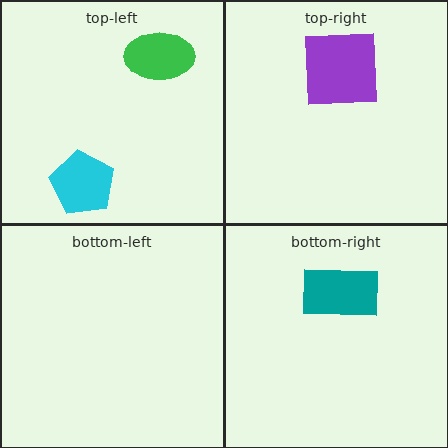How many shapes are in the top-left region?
2.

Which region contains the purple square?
The top-right region.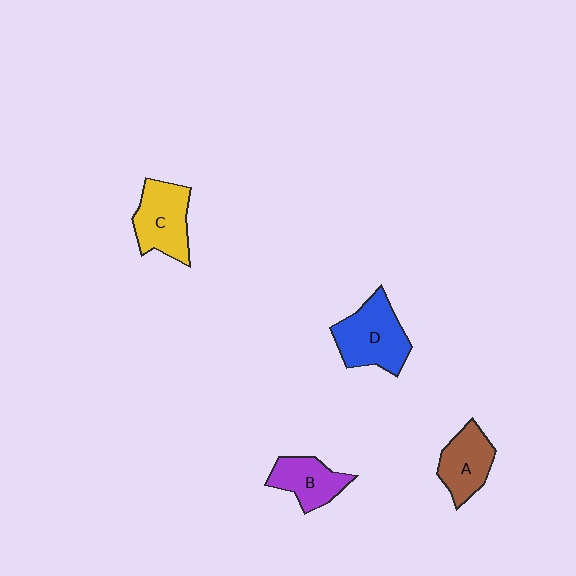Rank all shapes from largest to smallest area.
From largest to smallest: D (blue), C (yellow), A (brown), B (purple).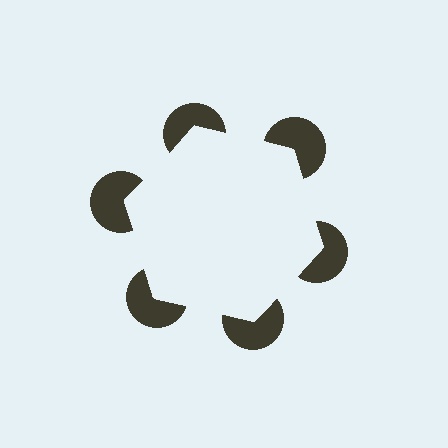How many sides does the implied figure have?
6 sides.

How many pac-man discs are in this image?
There are 6 — one at each vertex of the illusory hexagon.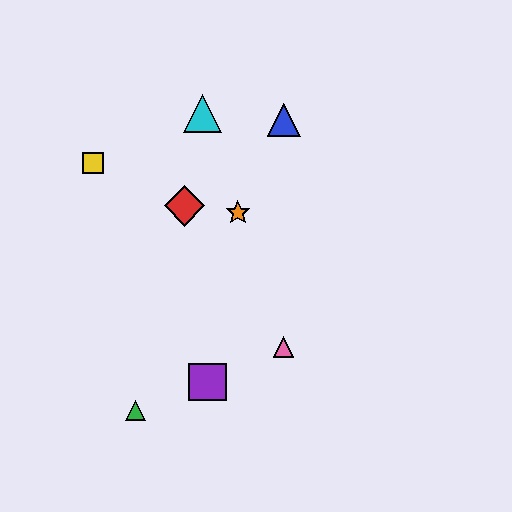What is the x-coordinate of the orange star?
The orange star is at x≈238.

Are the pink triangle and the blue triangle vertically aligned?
Yes, both are at x≈284.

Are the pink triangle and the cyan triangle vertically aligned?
No, the pink triangle is at x≈284 and the cyan triangle is at x≈202.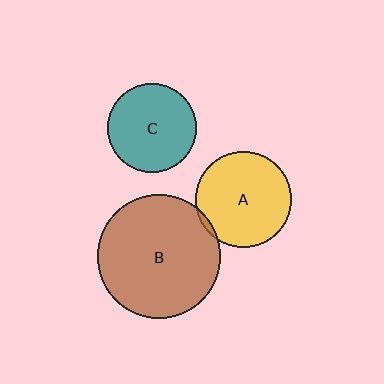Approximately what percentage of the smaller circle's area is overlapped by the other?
Approximately 5%.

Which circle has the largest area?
Circle B (brown).